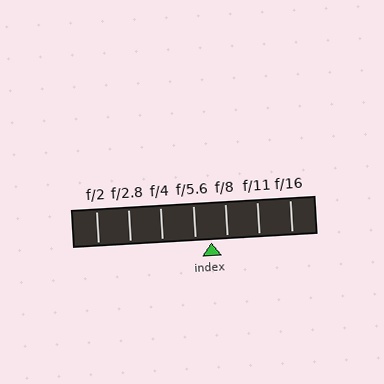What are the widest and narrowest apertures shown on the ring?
The widest aperture shown is f/2 and the narrowest is f/16.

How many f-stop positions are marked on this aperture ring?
There are 7 f-stop positions marked.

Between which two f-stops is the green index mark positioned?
The index mark is between f/5.6 and f/8.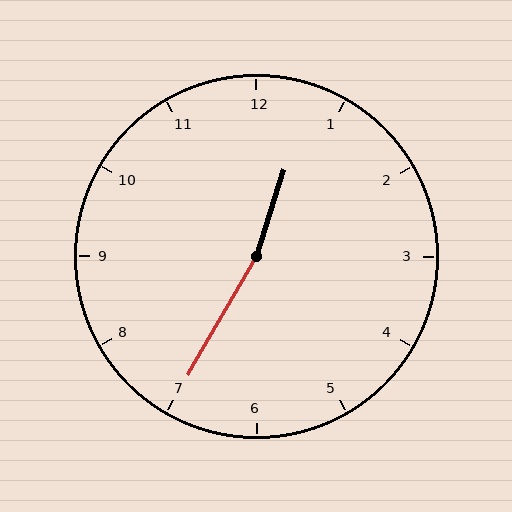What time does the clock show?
12:35.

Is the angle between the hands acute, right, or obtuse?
It is obtuse.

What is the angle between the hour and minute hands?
Approximately 168 degrees.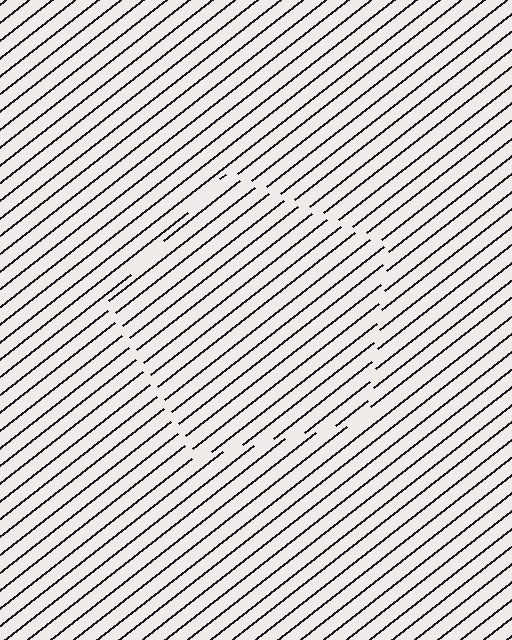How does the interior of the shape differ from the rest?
The interior of the shape contains the same grating, shifted by half a period — the contour is defined by the phase discontinuity where line-ends from the inner and outer gratings abut.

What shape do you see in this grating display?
An illusory pentagon. The interior of the shape contains the same grating, shifted by half a period — the contour is defined by the phase discontinuity where line-ends from the inner and outer gratings abut.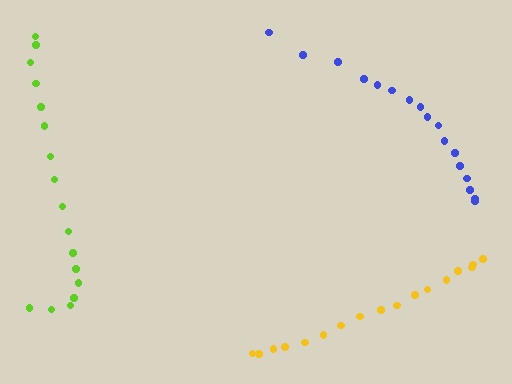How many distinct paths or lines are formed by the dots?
There are 3 distinct paths.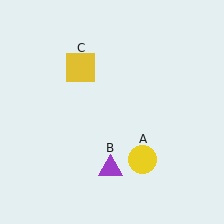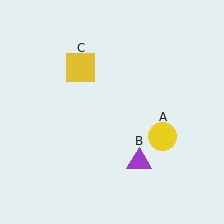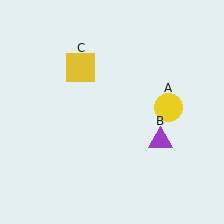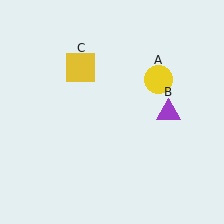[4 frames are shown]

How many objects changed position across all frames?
2 objects changed position: yellow circle (object A), purple triangle (object B).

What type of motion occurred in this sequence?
The yellow circle (object A), purple triangle (object B) rotated counterclockwise around the center of the scene.